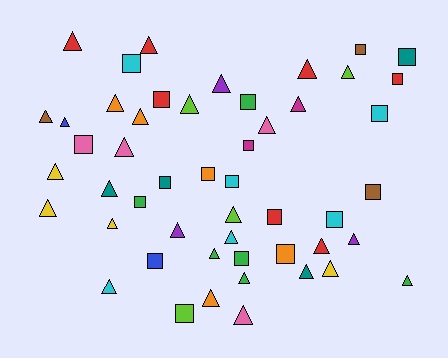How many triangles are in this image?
There are 30 triangles.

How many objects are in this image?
There are 50 objects.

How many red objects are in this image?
There are 7 red objects.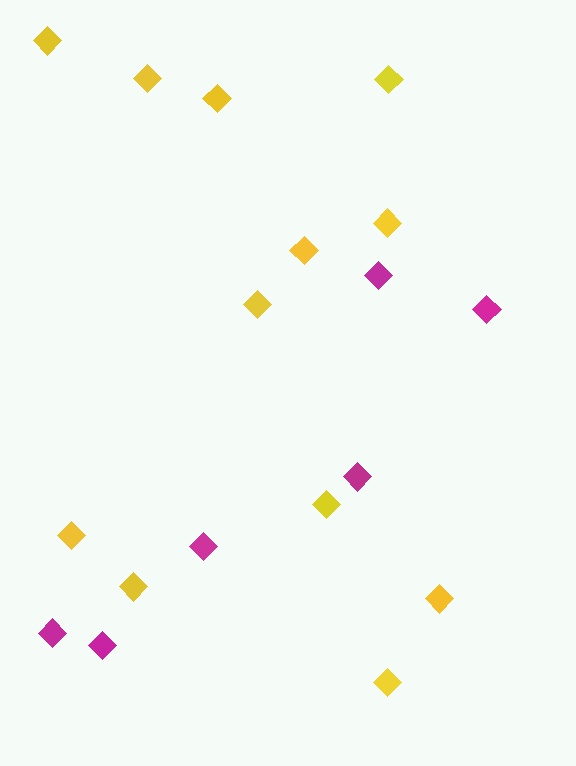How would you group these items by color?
There are 2 groups: one group of yellow diamonds (12) and one group of magenta diamonds (6).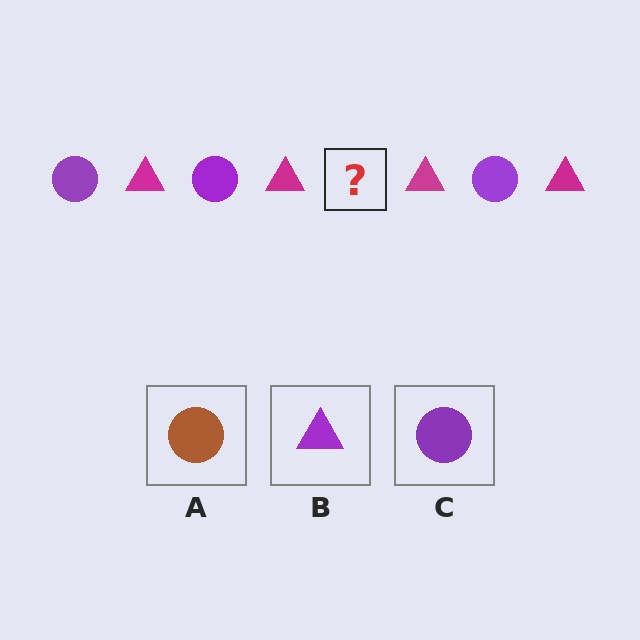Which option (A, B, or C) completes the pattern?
C.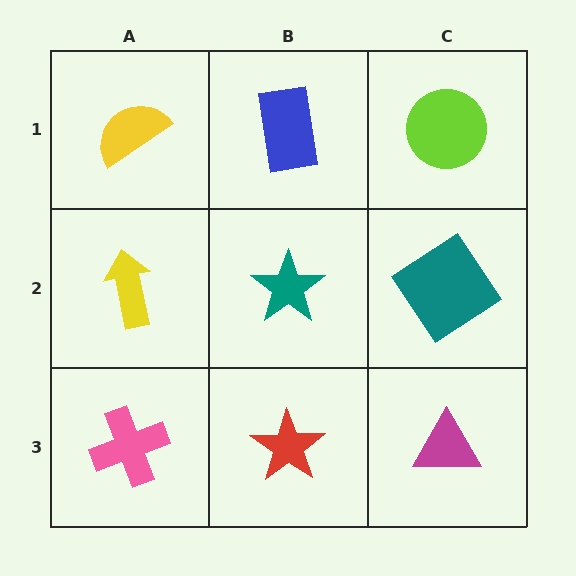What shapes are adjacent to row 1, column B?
A teal star (row 2, column B), a yellow semicircle (row 1, column A), a lime circle (row 1, column C).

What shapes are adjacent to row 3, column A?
A yellow arrow (row 2, column A), a red star (row 3, column B).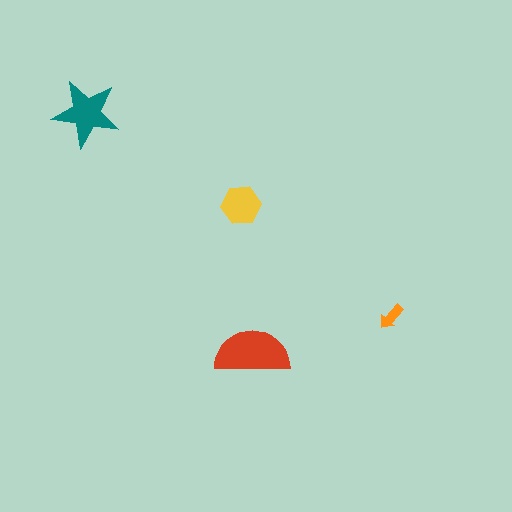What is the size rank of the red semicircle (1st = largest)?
1st.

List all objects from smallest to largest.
The orange arrow, the yellow hexagon, the teal star, the red semicircle.